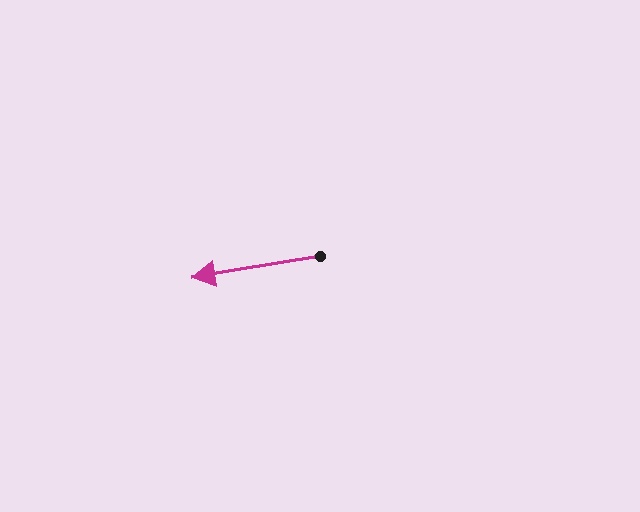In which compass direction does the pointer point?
West.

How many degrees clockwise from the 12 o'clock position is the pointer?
Approximately 260 degrees.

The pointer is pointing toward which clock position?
Roughly 9 o'clock.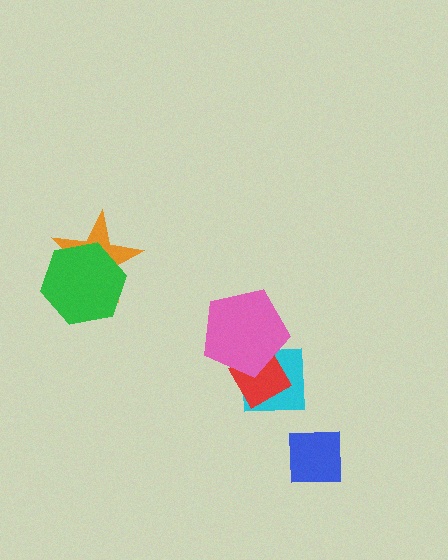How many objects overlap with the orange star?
1 object overlaps with the orange star.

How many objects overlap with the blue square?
0 objects overlap with the blue square.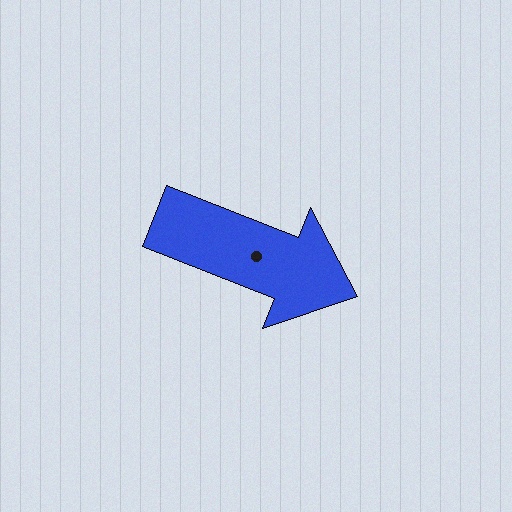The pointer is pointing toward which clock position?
Roughly 4 o'clock.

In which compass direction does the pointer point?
East.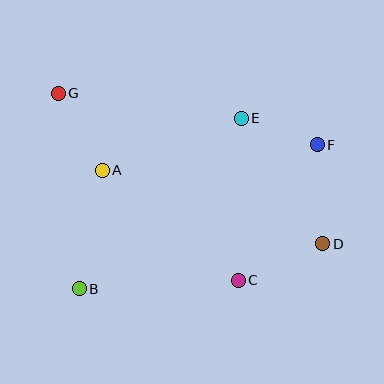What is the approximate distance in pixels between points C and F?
The distance between C and F is approximately 157 pixels.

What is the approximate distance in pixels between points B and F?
The distance between B and F is approximately 278 pixels.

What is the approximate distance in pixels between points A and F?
The distance between A and F is approximately 217 pixels.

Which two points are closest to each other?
Points E and F are closest to each other.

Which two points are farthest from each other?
Points D and G are farthest from each other.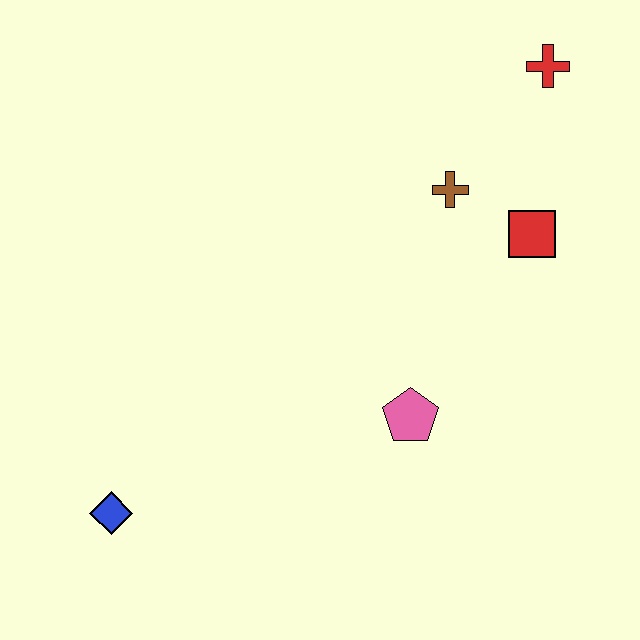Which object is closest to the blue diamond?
The pink pentagon is closest to the blue diamond.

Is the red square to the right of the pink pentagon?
Yes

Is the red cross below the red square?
No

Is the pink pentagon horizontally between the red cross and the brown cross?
No